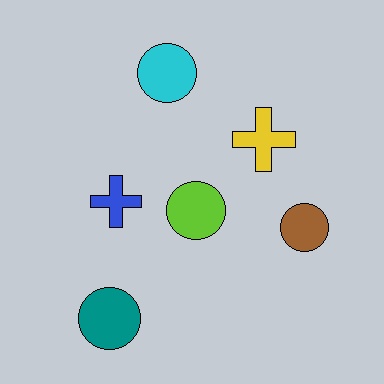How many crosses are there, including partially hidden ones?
There are 2 crosses.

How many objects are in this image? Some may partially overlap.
There are 6 objects.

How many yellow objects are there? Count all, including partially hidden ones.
There is 1 yellow object.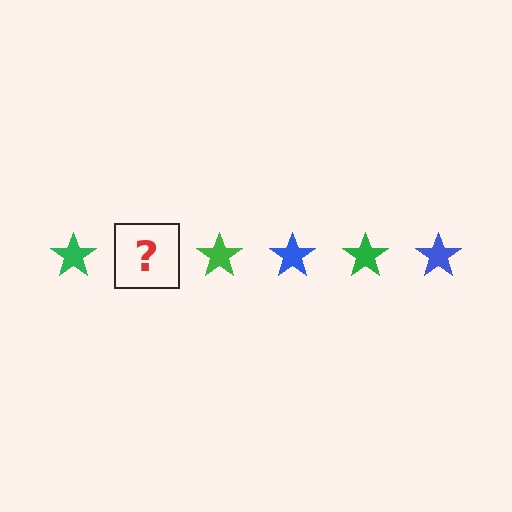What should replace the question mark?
The question mark should be replaced with a blue star.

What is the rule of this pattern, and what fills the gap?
The rule is that the pattern cycles through green, blue stars. The gap should be filled with a blue star.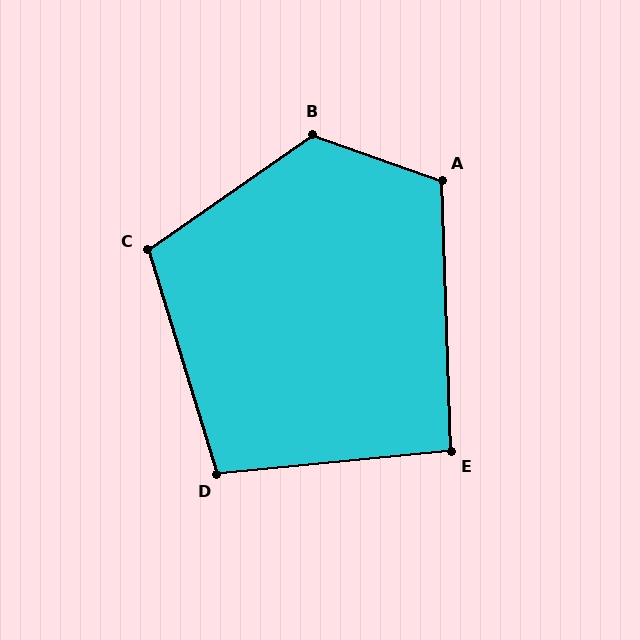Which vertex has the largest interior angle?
B, at approximately 125 degrees.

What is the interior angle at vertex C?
Approximately 108 degrees (obtuse).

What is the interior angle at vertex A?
Approximately 111 degrees (obtuse).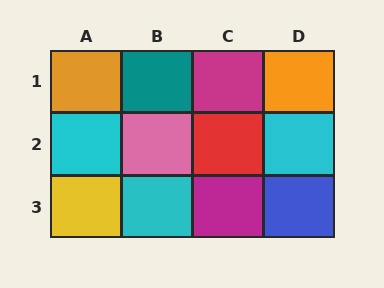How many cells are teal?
1 cell is teal.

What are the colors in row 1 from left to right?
Orange, teal, magenta, orange.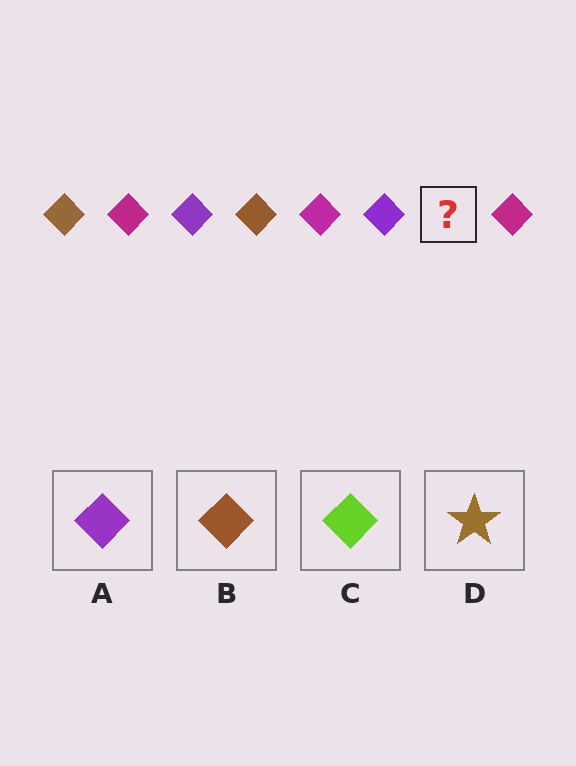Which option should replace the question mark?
Option B.